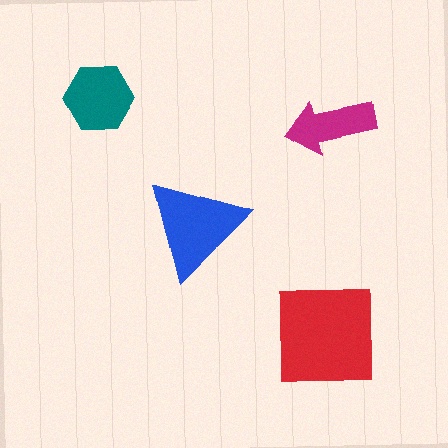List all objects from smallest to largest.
The magenta arrow, the teal hexagon, the blue triangle, the red square.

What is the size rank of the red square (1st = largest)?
1st.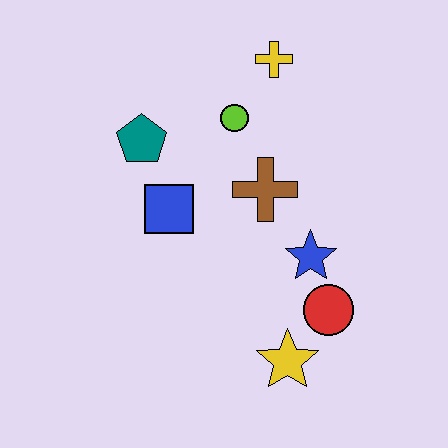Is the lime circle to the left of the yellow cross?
Yes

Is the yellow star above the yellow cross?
No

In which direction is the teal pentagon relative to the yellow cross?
The teal pentagon is to the left of the yellow cross.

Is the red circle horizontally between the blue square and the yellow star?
No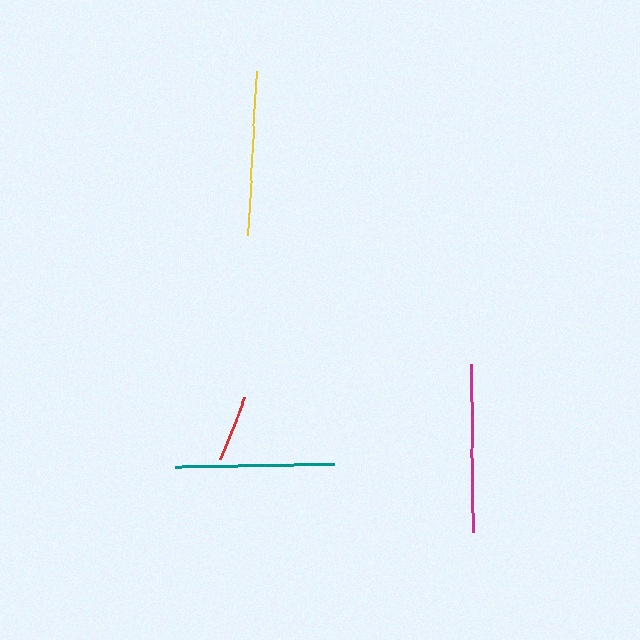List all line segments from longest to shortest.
From longest to shortest: magenta, yellow, teal, red.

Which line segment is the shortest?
The red line is the shortest at approximately 66 pixels.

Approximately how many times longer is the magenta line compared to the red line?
The magenta line is approximately 2.6 times the length of the red line.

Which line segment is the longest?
The magenta line is the longest at approximately 168 pixels.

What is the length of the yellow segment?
The yellow segment is approximately 164 pixels long.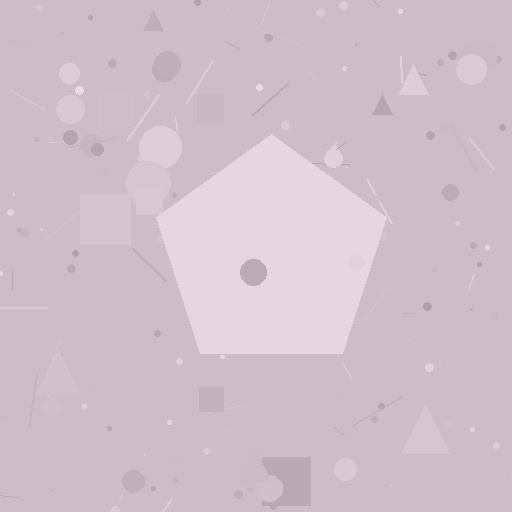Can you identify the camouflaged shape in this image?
The camouflaged shape is a pentagon.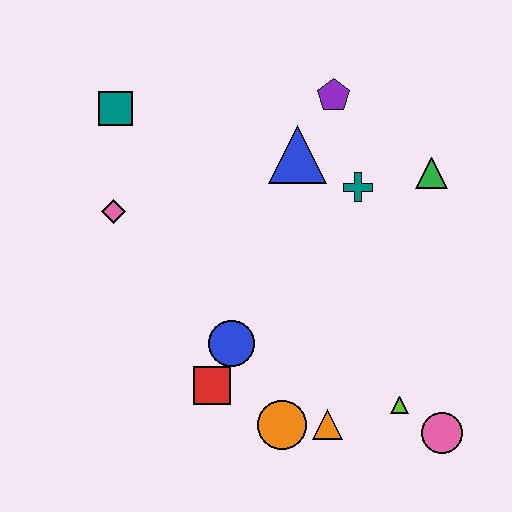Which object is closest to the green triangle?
The teal cross is closest to the green triangle.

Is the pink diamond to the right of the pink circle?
No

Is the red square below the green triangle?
Yes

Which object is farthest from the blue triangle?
The pink circle is farthest from the blue triangle.